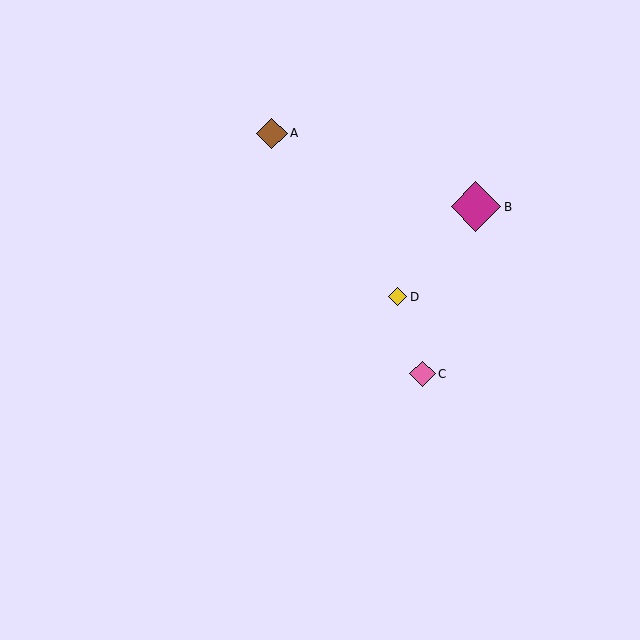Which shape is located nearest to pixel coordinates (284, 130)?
The brown diamond (labeled A) at (272, 133) is nearest to that location.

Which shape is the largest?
The magenta diamond (labeled B) is the largest.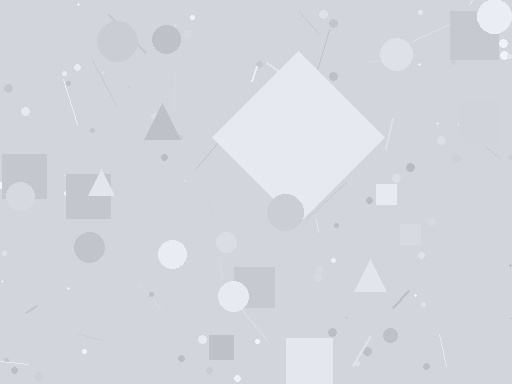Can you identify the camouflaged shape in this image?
The camouflaged shape is a diamond.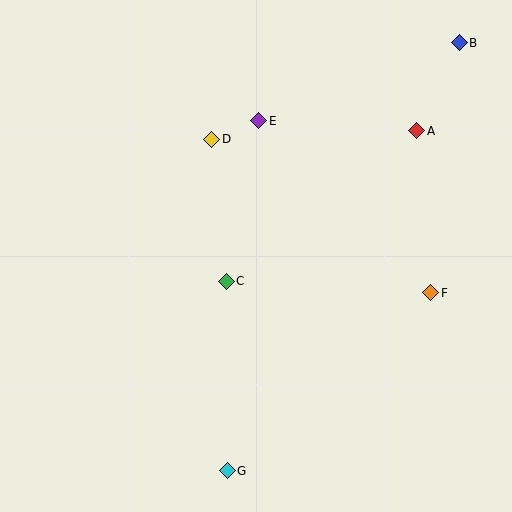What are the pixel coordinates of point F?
Point F is at (431, 293).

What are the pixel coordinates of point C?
Point C is at (226, 281).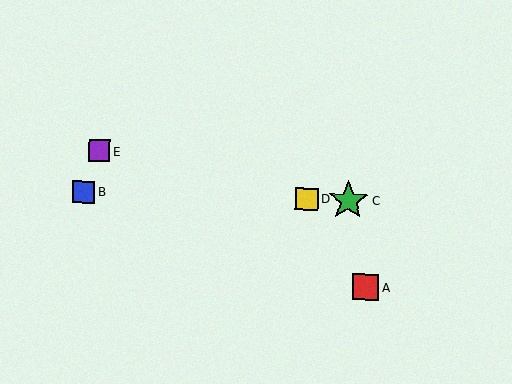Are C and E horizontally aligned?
No, C is at y≈200 and E is at y≈151.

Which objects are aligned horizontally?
Objects B, C, D are aligned horizontally.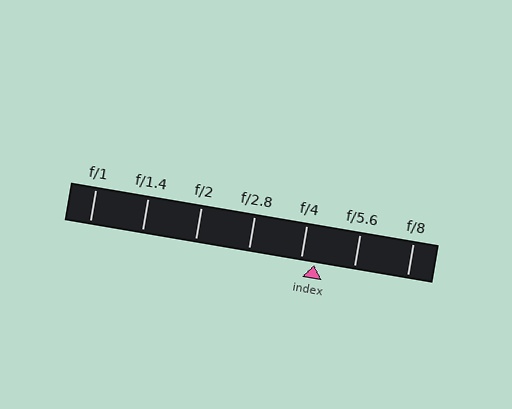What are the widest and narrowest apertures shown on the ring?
The widest aperture shown is f/1 and the narrowest is f/8.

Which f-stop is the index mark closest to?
The index mark is closest to f/4.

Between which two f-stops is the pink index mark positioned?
The index mark is between f/4 and f/5.6.